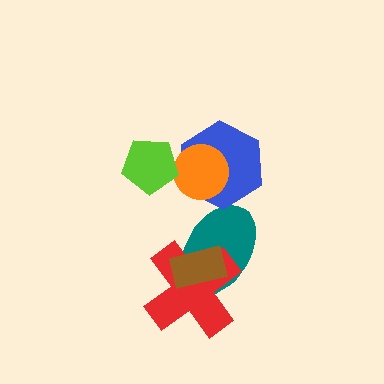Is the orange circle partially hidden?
Yes, it is partially covered by another shape.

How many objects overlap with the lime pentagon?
1 object overlaps with the lime pentagon.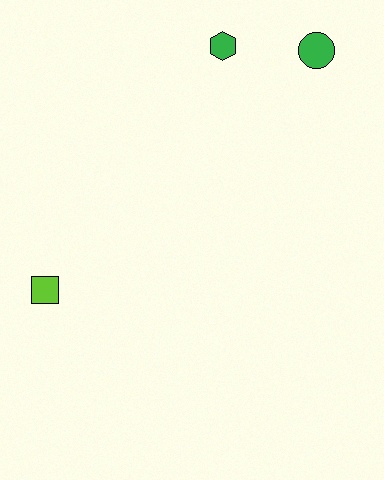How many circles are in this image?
There is 1 circle.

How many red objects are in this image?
There are no red objects.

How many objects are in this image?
There are 3 objects.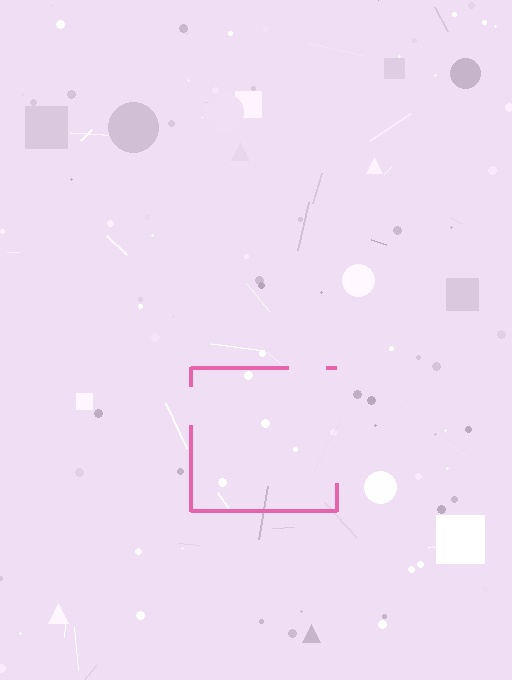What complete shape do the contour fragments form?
The contour fragments form a square.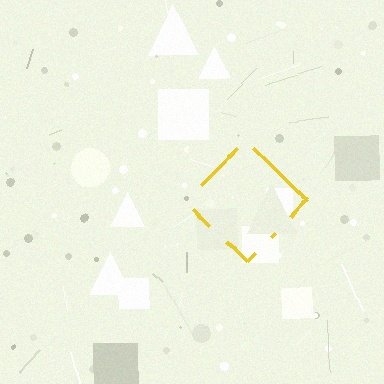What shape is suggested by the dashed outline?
The dashed outline suggests a diamond.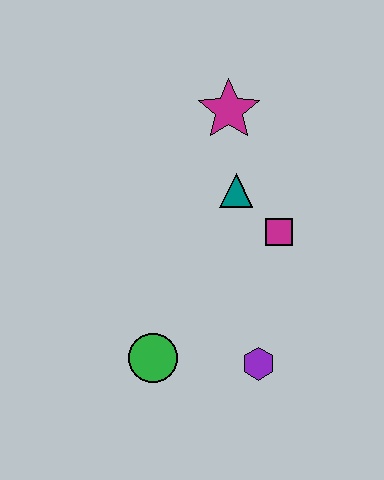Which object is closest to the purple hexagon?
The green circle is closest to the purple hexagon.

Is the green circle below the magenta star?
Yes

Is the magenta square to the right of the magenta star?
Yes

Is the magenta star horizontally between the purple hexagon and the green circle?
Yes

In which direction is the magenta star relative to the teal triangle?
The magenta star is above the teal triangle.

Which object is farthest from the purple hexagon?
The magenta star is farthest from the purple hexagon.